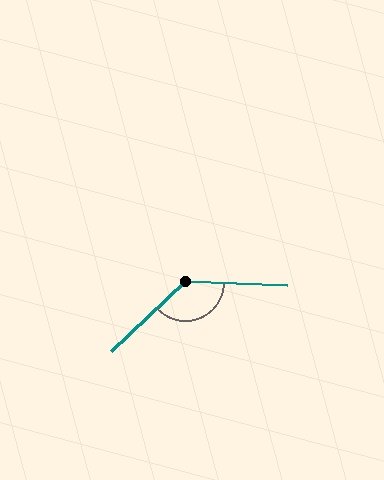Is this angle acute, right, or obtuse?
It is obtuse.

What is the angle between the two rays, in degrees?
Approximately 135 degrees.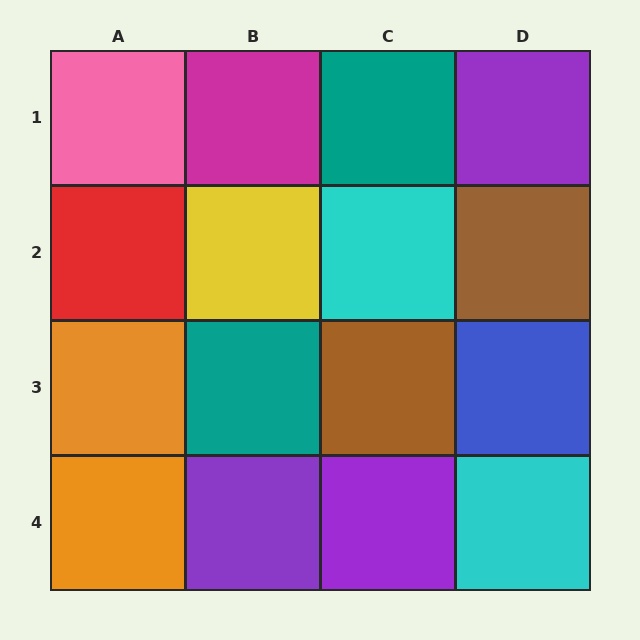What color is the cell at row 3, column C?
Brown.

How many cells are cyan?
2 cells are cyan.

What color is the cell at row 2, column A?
Red.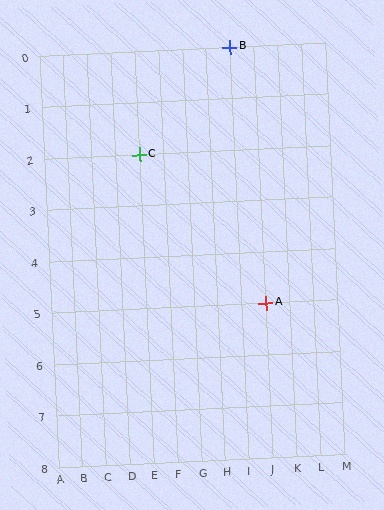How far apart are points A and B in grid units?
Points A and B are 1 column and 5 rows apart (about 5.1 grid units diagonally).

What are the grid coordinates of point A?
Point A is at grid coordinates (J, 5).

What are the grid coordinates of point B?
Point B is at grid coordinates (I, 0).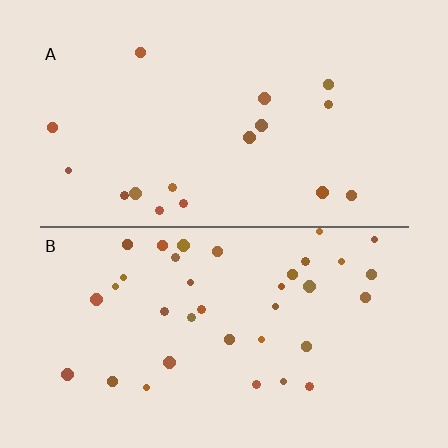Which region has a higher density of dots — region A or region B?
B (the bottom).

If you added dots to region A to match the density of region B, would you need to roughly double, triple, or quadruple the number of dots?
Approximately double.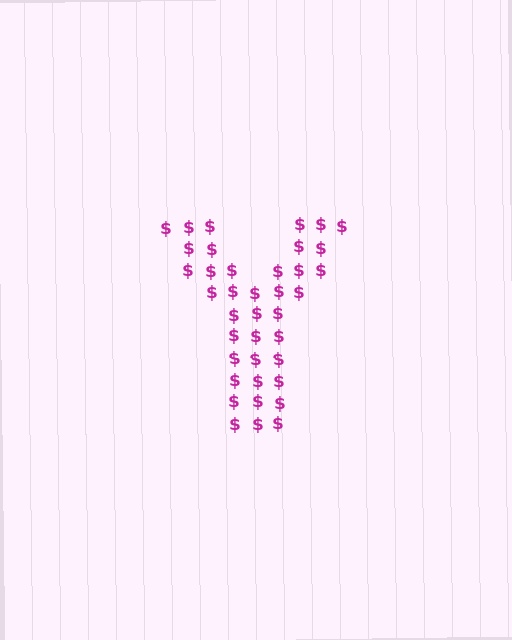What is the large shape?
The large shape is the letter Y.